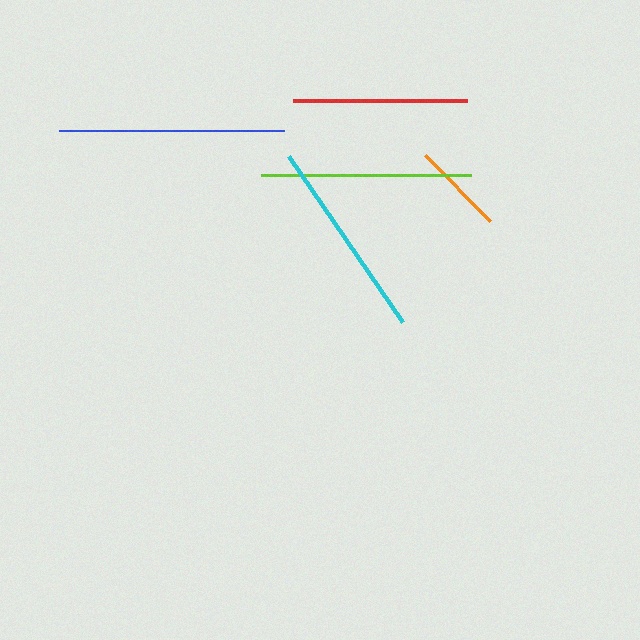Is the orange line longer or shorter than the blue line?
The blue line is longer than the orange line.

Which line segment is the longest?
The blue line is the longest at approximately 225 pixels.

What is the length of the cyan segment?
The cyan segment is approximately 202 pixels long.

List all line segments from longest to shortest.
From longest to shortest: blue, lime, cyan, red, orange.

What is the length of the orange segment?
The orange segment is approximately 93 pixels long.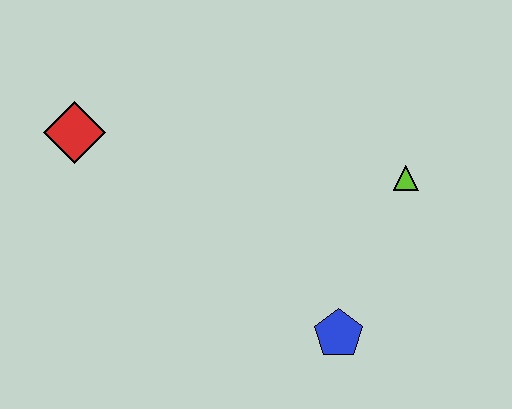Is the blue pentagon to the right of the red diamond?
Yes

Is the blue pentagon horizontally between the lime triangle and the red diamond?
Yes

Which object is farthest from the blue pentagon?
The red diamond is farthest from the blue pentagon.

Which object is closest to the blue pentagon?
The lime triangle is closest to the blue pentagon.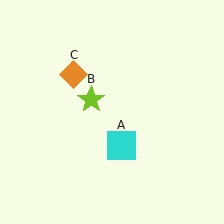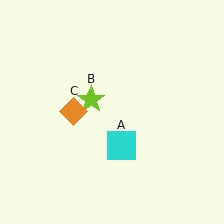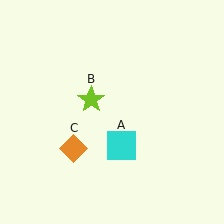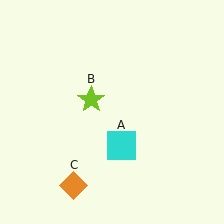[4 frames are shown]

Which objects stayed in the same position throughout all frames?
Cyan square (object A) and lime star (object B) remained stationary.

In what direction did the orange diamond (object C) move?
The orange diamond (object C) moved down.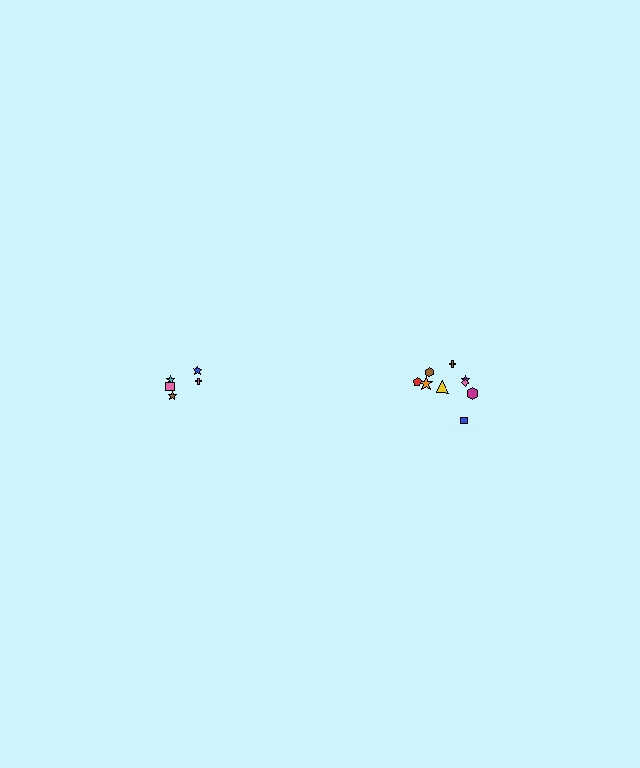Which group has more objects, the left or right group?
The right group.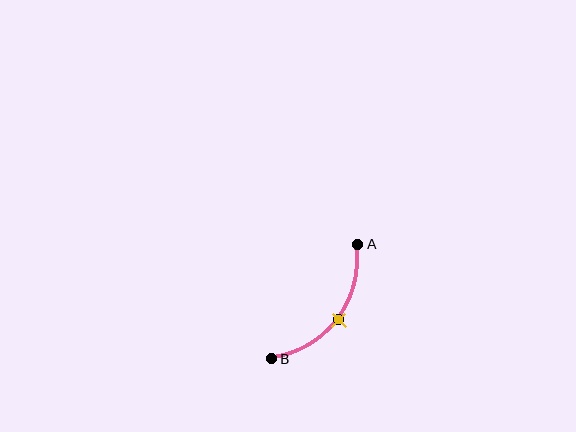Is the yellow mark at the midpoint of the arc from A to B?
Yes. The yellow mark lies on the arc at equal arc-length from both A and B — it is the arc midpoint.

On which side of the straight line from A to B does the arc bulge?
The arc bulges below and to the right of the straight line connecting A and B.